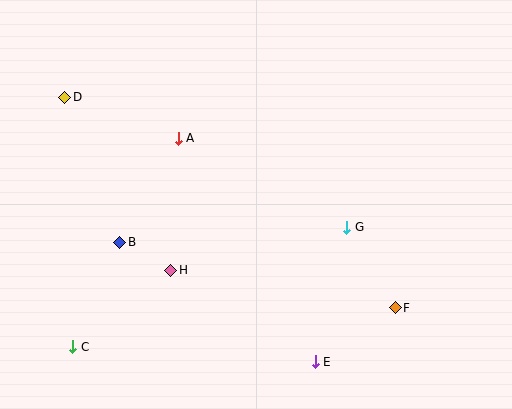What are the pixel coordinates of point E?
Point E is at (315, 362).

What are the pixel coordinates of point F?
Point F is at (395, 308).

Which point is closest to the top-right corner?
Point G is closest to the top-right corner.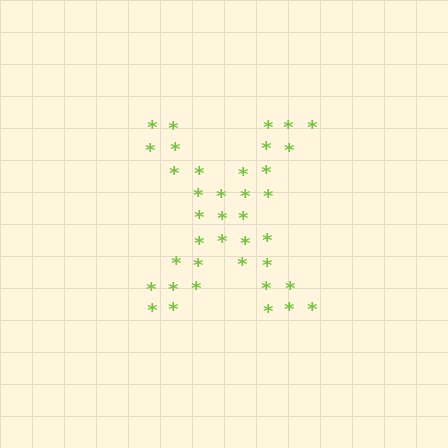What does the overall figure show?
The overall figure shows the letter X.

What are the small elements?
The small elements are asterisks.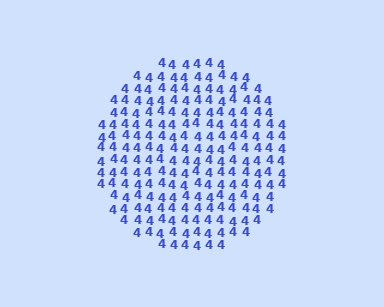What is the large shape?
The large shape is a circle.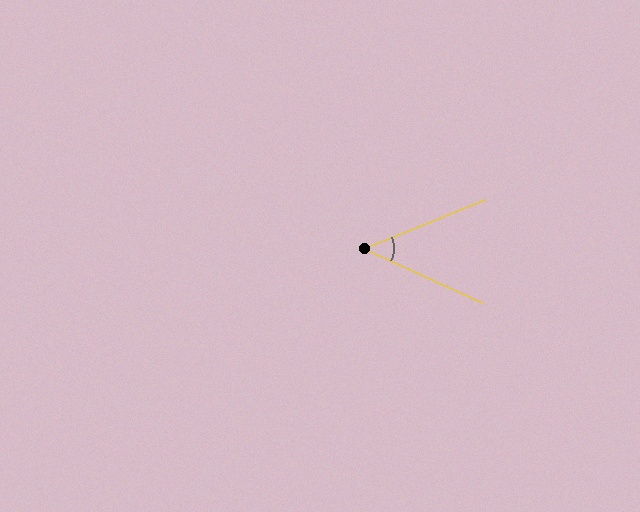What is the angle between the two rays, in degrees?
Approximately 47 degrees.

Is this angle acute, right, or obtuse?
It is acute.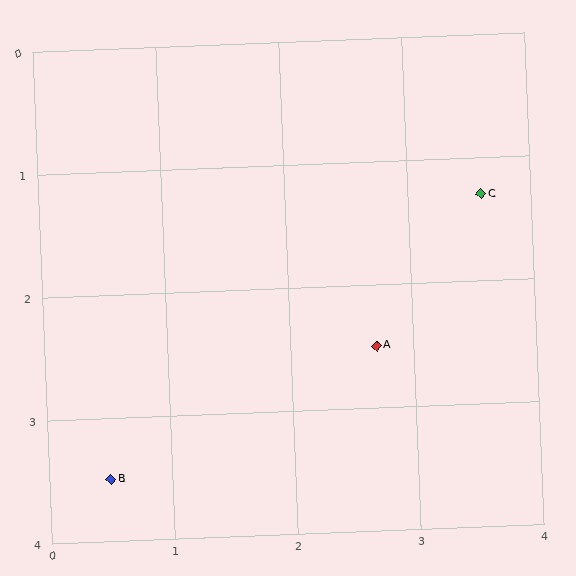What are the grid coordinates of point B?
Point B is at approximately (0.5, 3.5).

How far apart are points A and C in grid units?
Points A and C are about 1.5 grid units apart.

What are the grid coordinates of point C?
Point C is at approximately (3.6, 1.3).